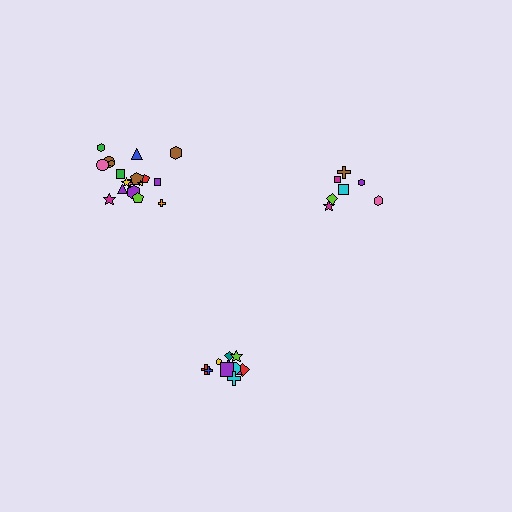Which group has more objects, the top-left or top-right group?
The top-left group.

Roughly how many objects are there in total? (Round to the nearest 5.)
Roughly 35 objects in total.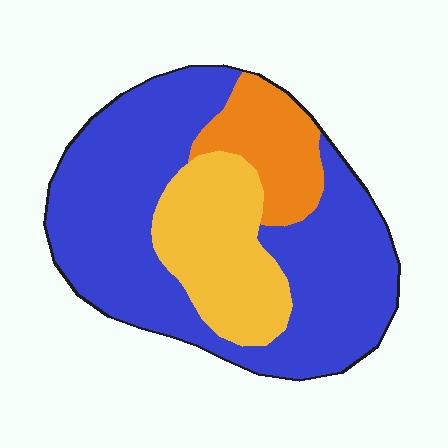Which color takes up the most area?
Blue, at roughly 65%.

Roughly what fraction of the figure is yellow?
Yellow takes up about one quarter (1/4) of the figure.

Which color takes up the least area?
Orange, at roughly 15%.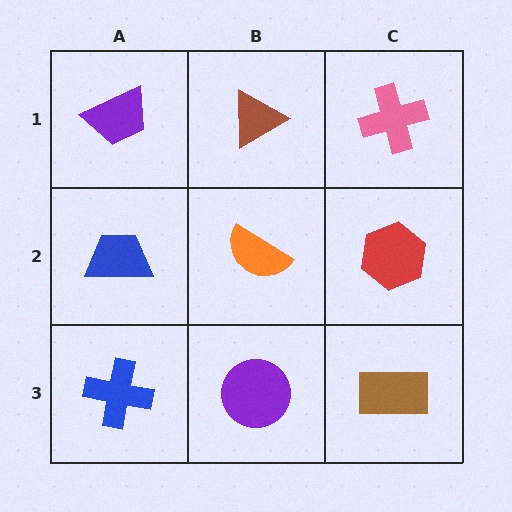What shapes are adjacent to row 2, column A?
A purple trapezoid (row 1, column A), a blue cross (row 3, column A), an orange semicircle (row 2, column B).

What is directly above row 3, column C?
A red hexagon.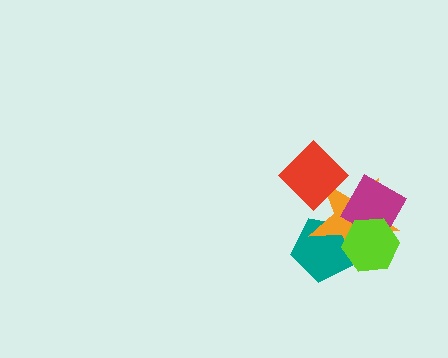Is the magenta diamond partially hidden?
Yes, it is partially covered by another shape.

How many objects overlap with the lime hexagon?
3 objects overlap with the lime hexagon.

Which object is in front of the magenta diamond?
The lime hexagon is in front of the magenta diamond.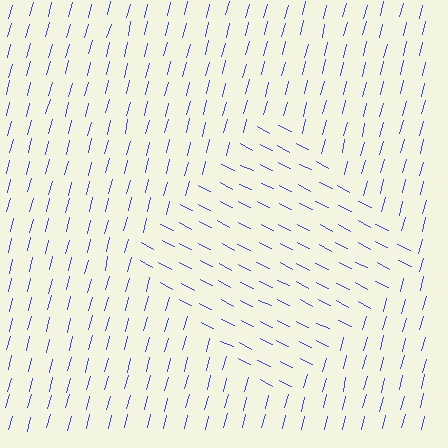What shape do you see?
I see a diamond.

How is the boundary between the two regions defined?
The boundary is defined purely by a change in line orientation (approximately 77 degrees difference). All lines are the same color and thickness.